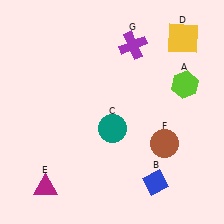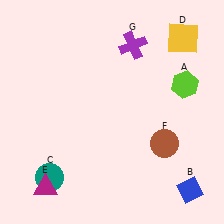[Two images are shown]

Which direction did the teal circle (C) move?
The teal circle (C) moved left.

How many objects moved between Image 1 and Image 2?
2 objects moved between the two images.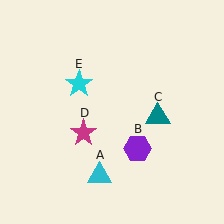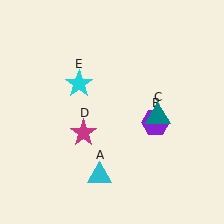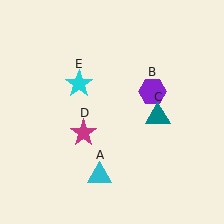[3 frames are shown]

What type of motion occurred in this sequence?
The purple hexagon (object B) rotated counterclockwise around the center of the scene.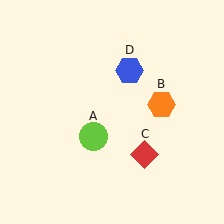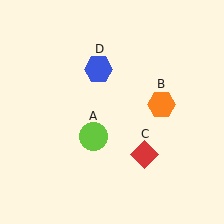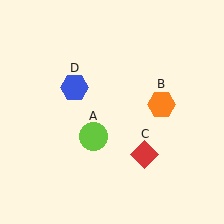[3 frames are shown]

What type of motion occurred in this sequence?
The blue hexagon (object D) rotated counterclockwise around the center of the scene.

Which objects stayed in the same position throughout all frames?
Lime circle (object A) and orange hexagon (object B) and red diamond (object C) remained stationary.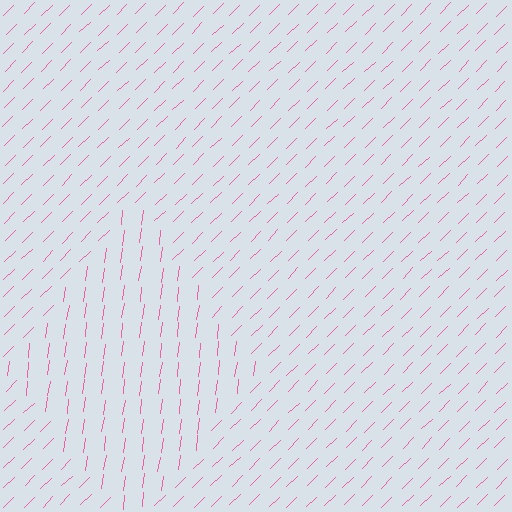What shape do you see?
I see a diamond.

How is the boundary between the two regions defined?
The boundary is defined purely by a change in line orientation (approximately 38 degrees difference). All lines are the same color and thickness.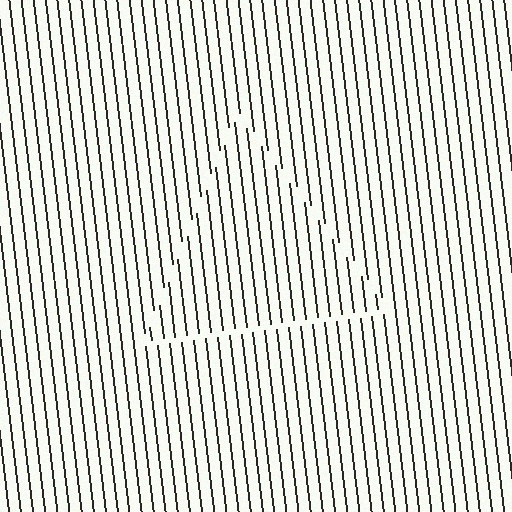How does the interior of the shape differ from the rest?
The interior of the shape contains the same grating, shifted by half a period — the contour is defined by the phase discontinuity where line-ends from the inner and outer gratings abut.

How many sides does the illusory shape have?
3 sides — the line-ends trace a triangle.